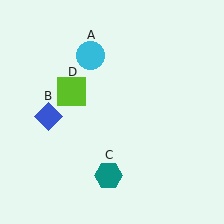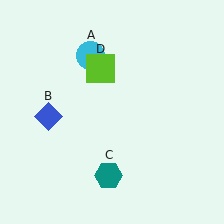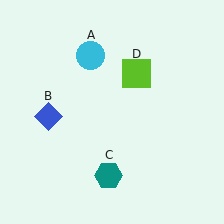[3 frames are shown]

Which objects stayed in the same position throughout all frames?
Cyan circle (object A) and blue diamond (object B) and teal hexagon (object C) remained stationary.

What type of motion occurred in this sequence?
The lime square (object D) rotated clockwise around the center of the scene.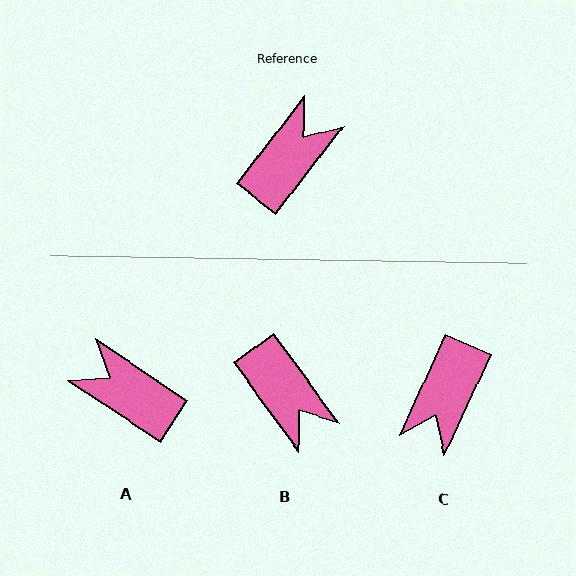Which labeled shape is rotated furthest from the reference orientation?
C, about 167 degrees away.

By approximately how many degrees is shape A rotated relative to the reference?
Approximately 94 degrees counter-clockwise.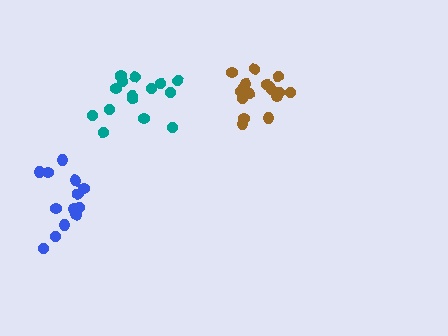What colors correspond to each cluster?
The clusters are colored: brown, blue, teal.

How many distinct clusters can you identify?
There are 3 distinct clusters.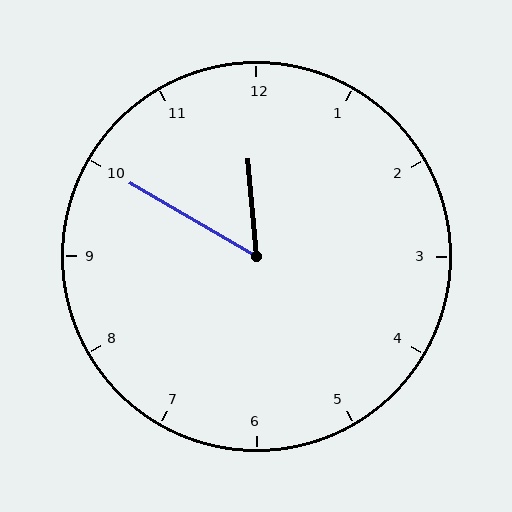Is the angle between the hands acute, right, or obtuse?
It is acute.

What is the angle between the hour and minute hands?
Approximately 55 degrees.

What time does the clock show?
11:50.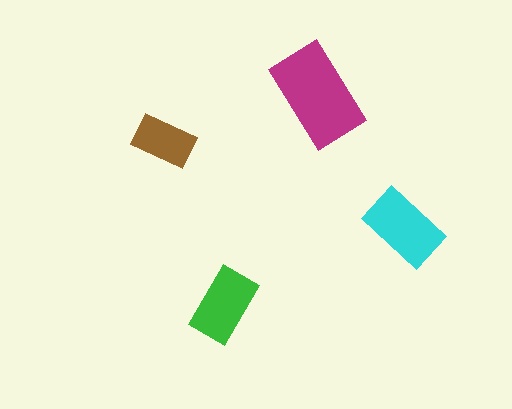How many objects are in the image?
There are 4 objects in the image.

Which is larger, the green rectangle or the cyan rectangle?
The cyan one.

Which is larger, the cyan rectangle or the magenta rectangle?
The magenta one.